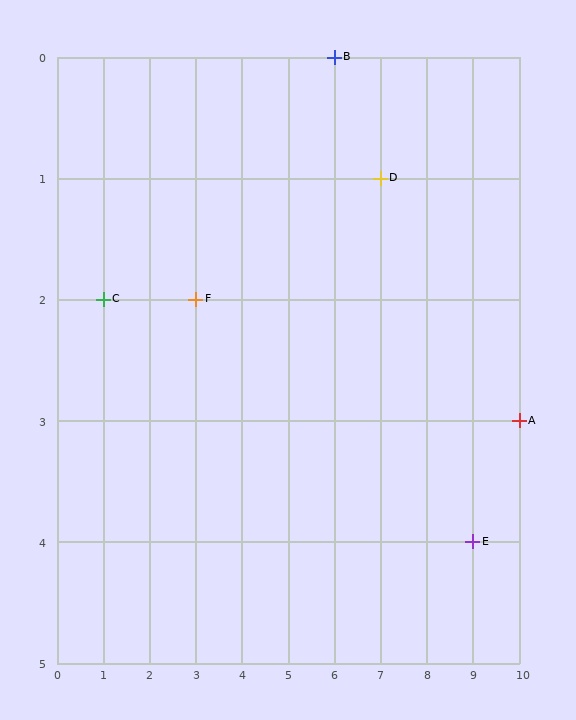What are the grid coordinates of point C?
Point C is at grid coordinates (1, 2).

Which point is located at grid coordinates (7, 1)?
Point D is at (7, 1).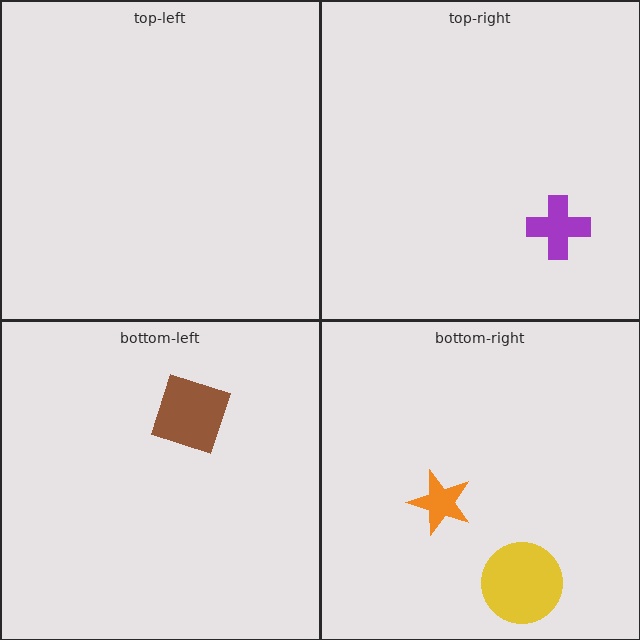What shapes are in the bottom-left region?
The brown diamond.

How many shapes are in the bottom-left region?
1.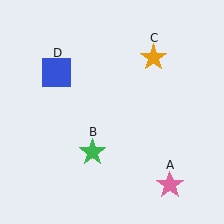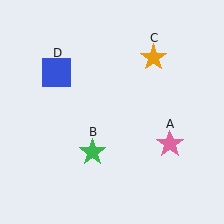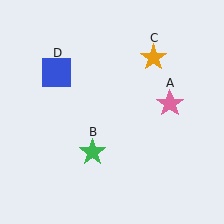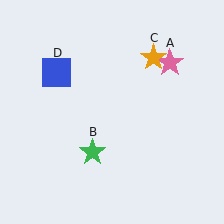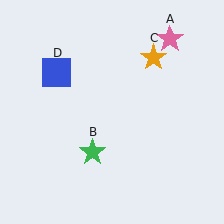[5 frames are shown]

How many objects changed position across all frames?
1 object changed position: pink star (object A).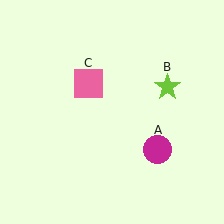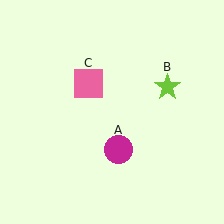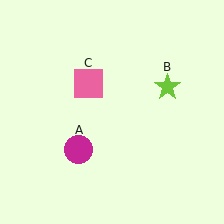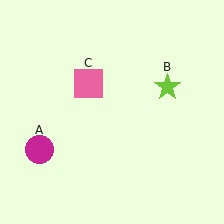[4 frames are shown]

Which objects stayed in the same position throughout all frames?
Lime star (object B) and pink square (object C) remained stationary.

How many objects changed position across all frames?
1 object changed position: magenta circle (object A).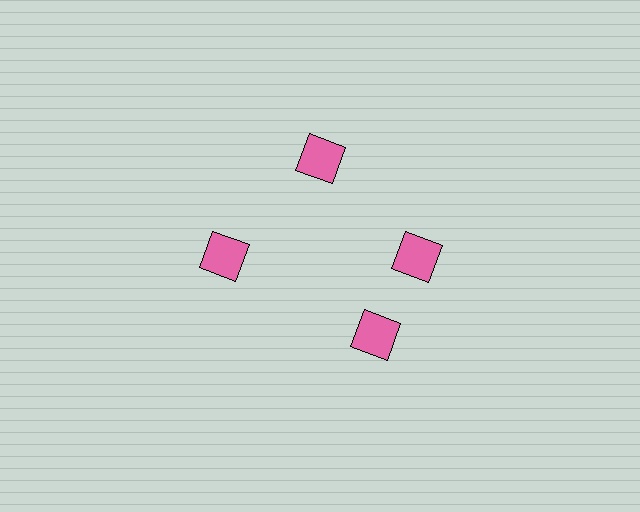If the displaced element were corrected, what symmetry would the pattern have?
It would have 4-fold rotational symmetry — the pattern would map onto itself every 90 degrees.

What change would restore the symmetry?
The symmetry would be restored by rotating it back into even spacing with its neighbors so that all 4 squares sit at equal angles and equal distance from the center.